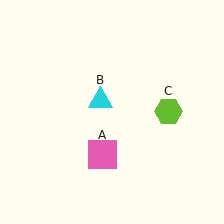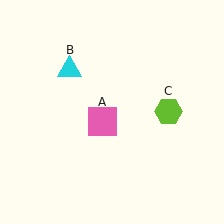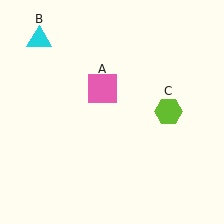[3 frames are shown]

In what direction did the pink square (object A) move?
The pink square (object A) moved up.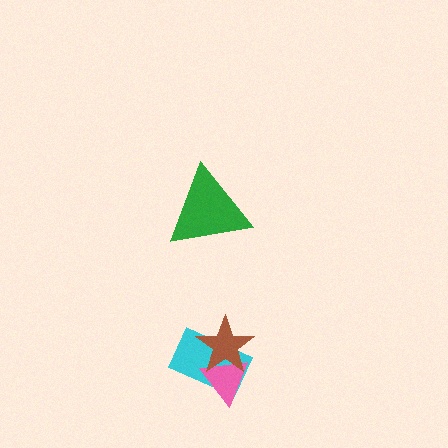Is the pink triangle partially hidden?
Yes, it is partially covered by another shape.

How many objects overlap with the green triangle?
0 objects overlap with the green triangle.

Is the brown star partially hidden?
No, no other shape covers it.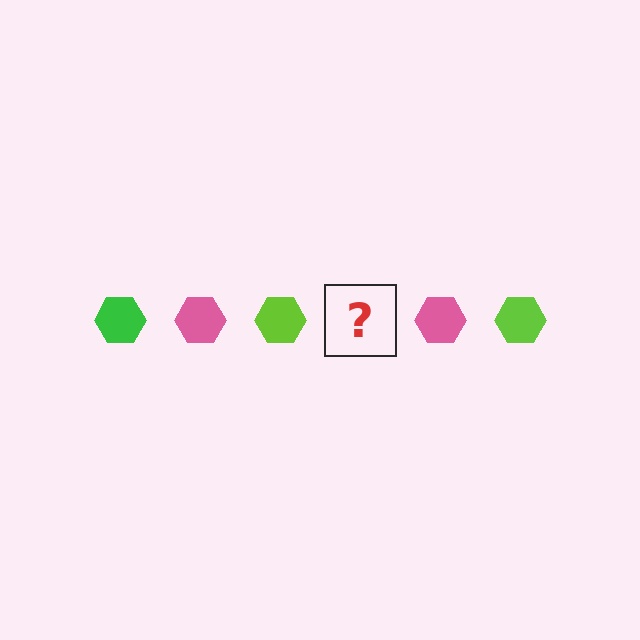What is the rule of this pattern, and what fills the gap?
The rule is that the pattern cycles through green, pink, lime hexagons. The gap should be filled with a green hexagon.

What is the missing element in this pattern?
The missing element is a green hexagon.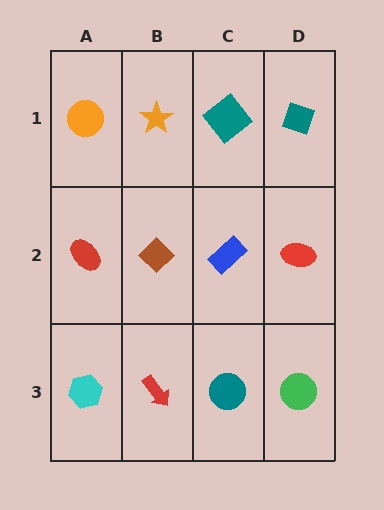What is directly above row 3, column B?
A brown diamond.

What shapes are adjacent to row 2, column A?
An orange circle (row 1, column A), a cyan hexagon (row 3, column A), a brown diamond (row 2, column B).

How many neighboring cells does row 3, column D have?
2.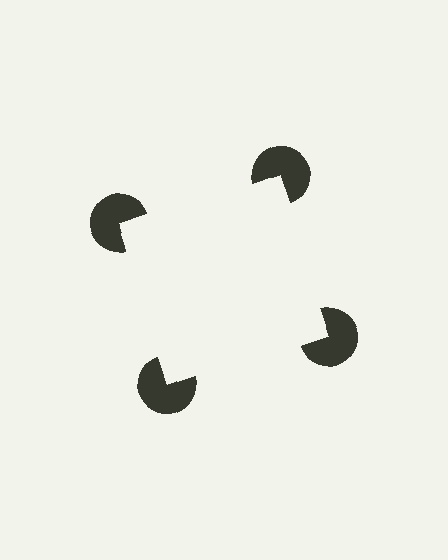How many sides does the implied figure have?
4 sides.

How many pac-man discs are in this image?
There are 4 — one at each vertex of the illusory square.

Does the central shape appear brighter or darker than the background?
It typically appears slightly brighter than the background, even though no actual brightness change is drawn.